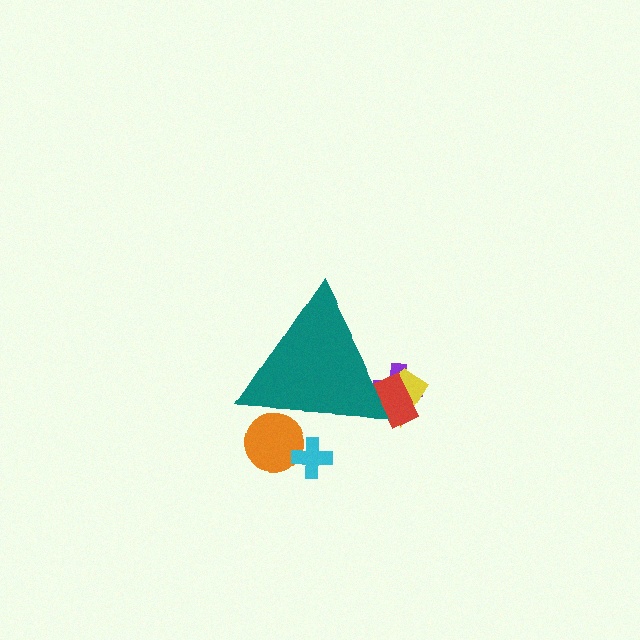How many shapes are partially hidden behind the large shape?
5 shapes are partially hidden.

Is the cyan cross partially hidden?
Yes, the cyan cross is partially hidden behind the teal triangle.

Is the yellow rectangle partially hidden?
Yes, the yellow rectangle is partially hidden behind the teal triangle.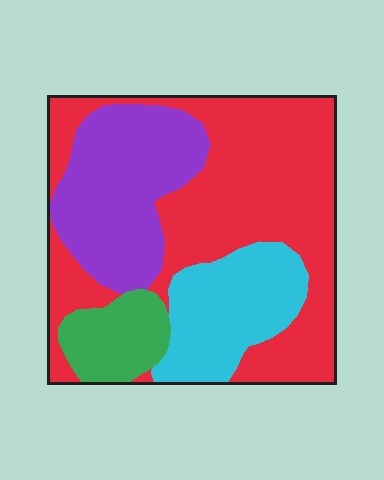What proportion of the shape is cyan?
Cyan covers roughly 20% of the shape.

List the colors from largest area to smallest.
From largest to smallest: red, purple, cyan, green.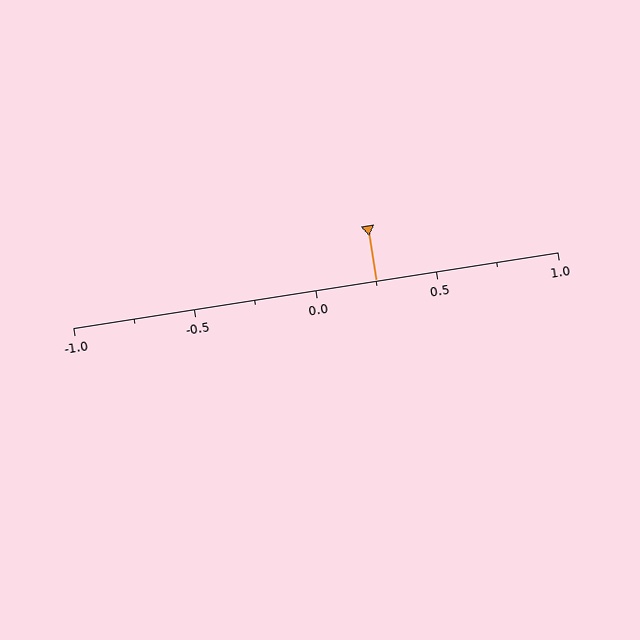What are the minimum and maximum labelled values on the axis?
The axis runs from -1.0 to 1.0.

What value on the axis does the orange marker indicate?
The marker indicates approximately 0.25.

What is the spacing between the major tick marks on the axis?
The major ticks are spaced 0.5 apart.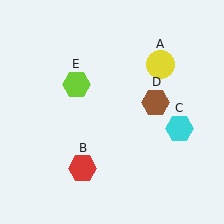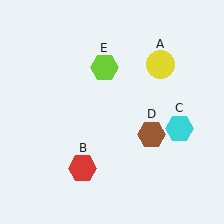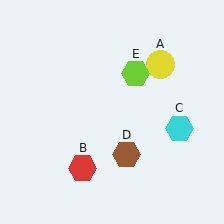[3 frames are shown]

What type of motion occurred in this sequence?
The brown hexagon (object D), lime hexagon (object E) rotated clockwise around the center of the scene.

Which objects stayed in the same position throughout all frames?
Yellow circle (object A) and red hexagon (object B) and cyan hexagon (object C) remained stationary.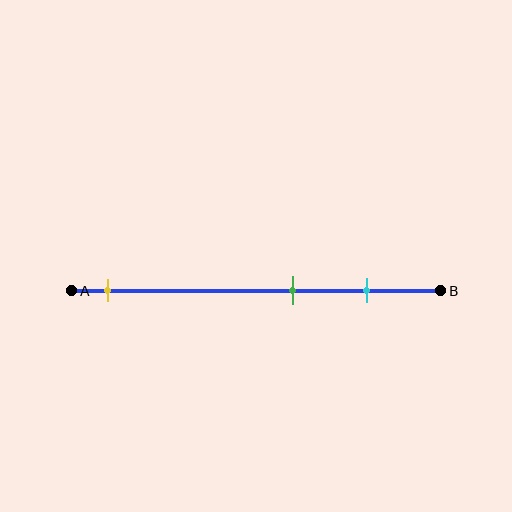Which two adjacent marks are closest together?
The green and cyan marks are the closest adjacent pair.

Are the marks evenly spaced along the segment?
No, the marks are not evenly spaced.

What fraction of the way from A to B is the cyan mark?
The cyan mark is approximately 80% (0.8) of the way from A to B.